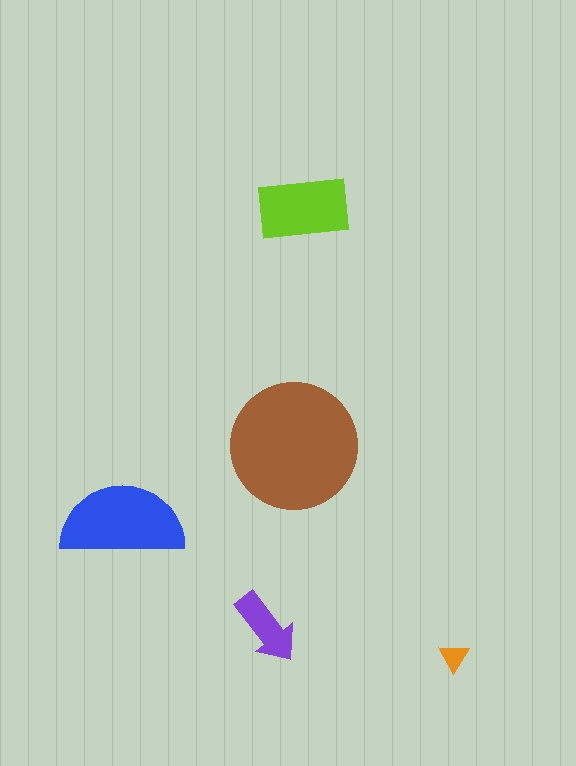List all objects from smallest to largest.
The orange triangle, the purple arrow, the lime rectangle, the blue semicircle, the brown circle.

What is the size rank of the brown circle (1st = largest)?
1st.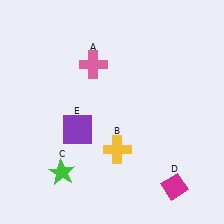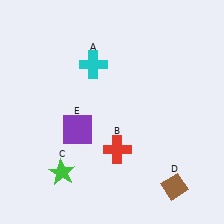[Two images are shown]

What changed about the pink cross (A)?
In Image 1, A is pink. In Image 2, it changed to cyan.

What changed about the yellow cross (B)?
In Image 1, B is yellow. In Image 2, it changed to red.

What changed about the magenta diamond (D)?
In Image 1, D is magenta. In Image 2, it changed to brown.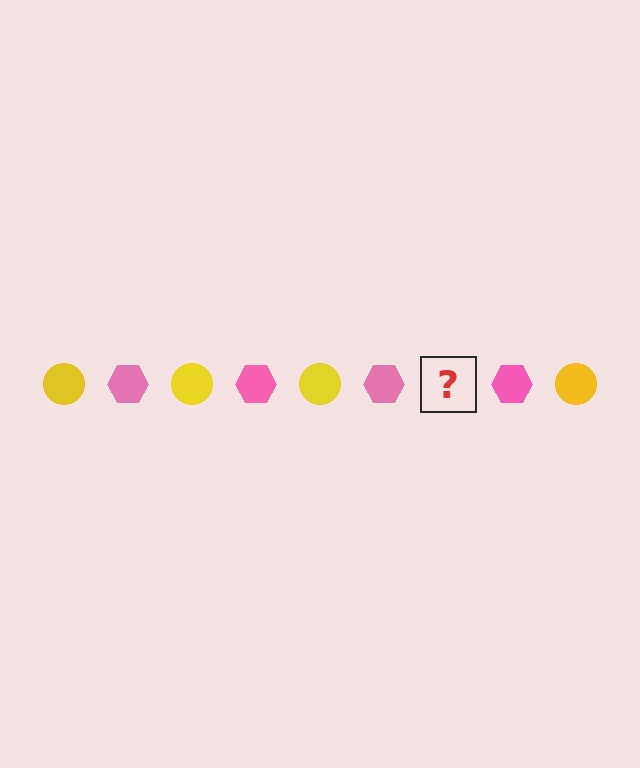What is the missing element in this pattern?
The missing element is a yellow circle.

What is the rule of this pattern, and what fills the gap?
The rule is that the pattern alternates between yellow circle and pink hexagon. The gap should be filled with a yellow circle.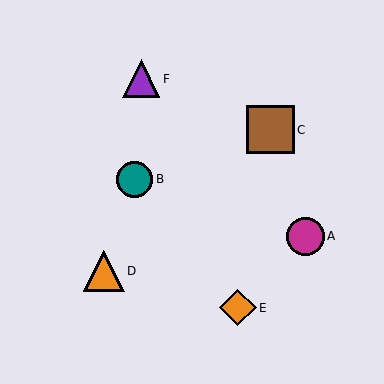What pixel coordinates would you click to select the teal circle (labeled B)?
Click at (135, 179) to select the teal circle B.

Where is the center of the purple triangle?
The center of the purple triangle is at (141, 79).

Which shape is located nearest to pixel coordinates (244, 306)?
The orange diamond (labeled E) at (238, 308) is nearest to that location.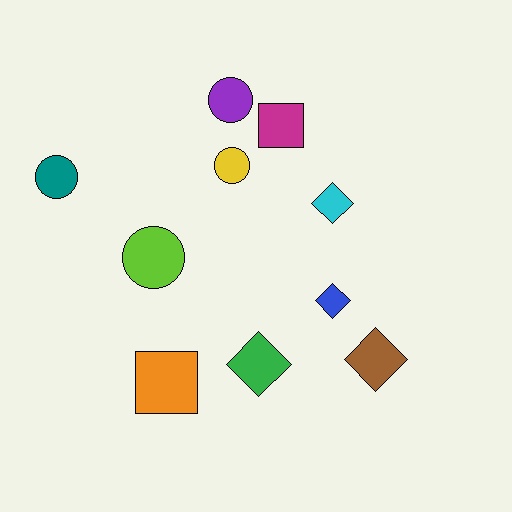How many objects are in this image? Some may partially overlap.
There are 10 objects.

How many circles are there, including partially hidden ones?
There are 4 circles.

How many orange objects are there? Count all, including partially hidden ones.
There is 1 orange object.